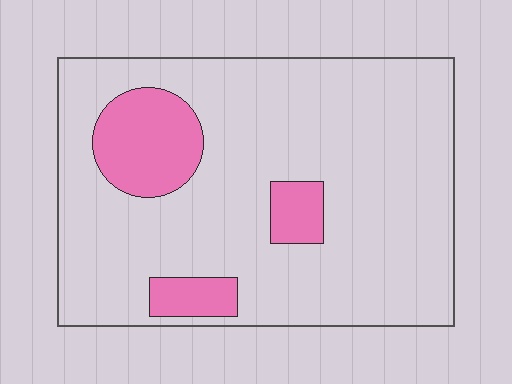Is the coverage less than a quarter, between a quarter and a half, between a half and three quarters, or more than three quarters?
Less than a quarter.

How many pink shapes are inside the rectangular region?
3.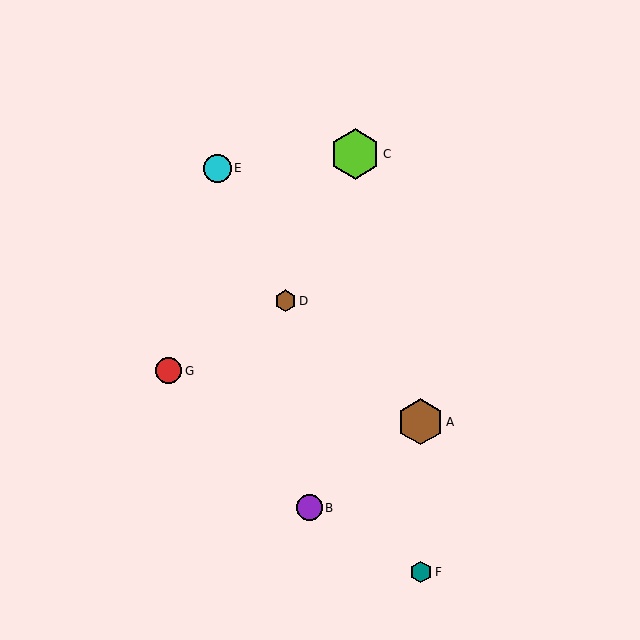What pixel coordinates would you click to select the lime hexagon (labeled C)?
Click at (355, 154) to select the lime hexagon C.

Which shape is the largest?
The lime hexagon (labeled C) is the largest.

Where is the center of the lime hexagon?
The center of the lime hexagon is at (355, 154).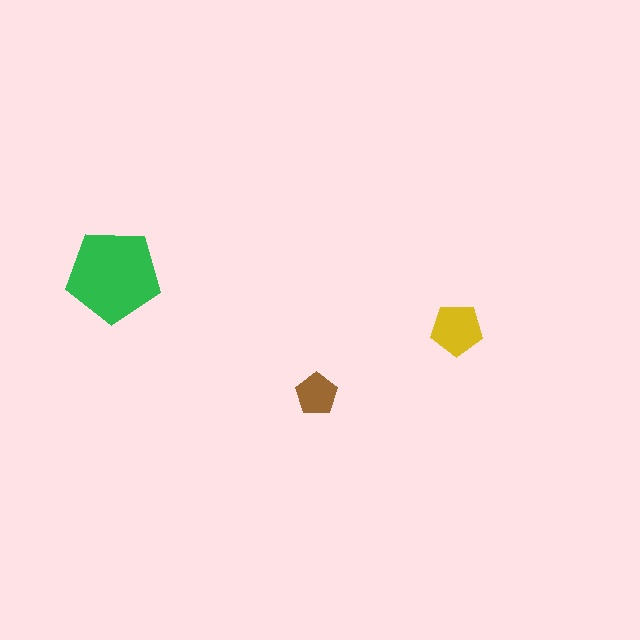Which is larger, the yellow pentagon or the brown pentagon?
The yellow one.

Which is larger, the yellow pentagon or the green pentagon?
The green one.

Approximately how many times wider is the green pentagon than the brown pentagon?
About 2 times wider.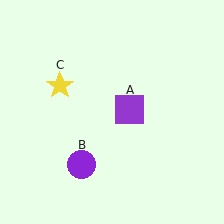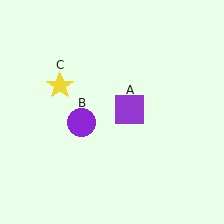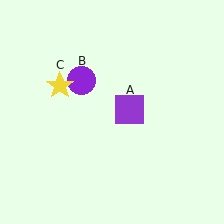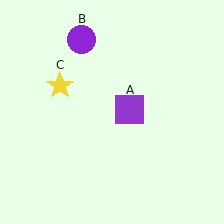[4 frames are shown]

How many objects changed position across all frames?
1 object changed position: purple circle (object B).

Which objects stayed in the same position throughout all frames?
Purple square (object A) and yellow star (object C) remained stationary.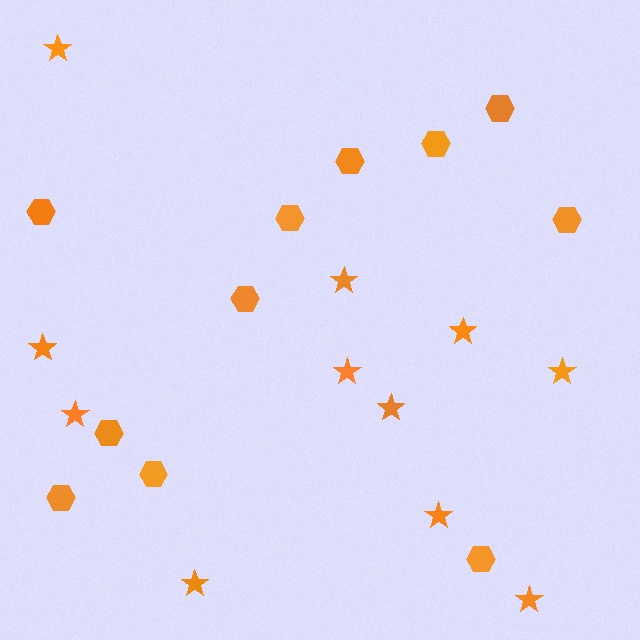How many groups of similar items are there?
There are 2 groups: one group of hexagons (11) and one group of stars (11).